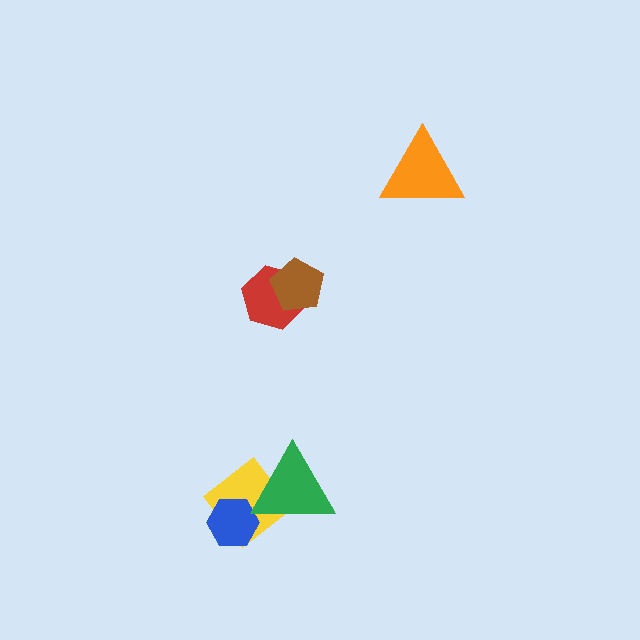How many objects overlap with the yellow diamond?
2 objects overlap with the yellow diamond.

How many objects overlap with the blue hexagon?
1 object overlaps with the blue hexagon.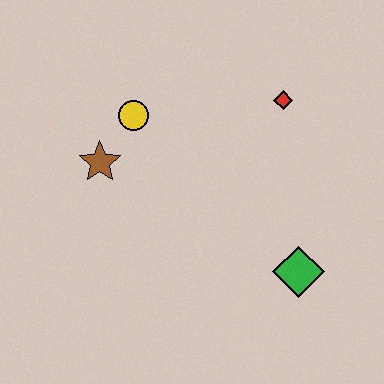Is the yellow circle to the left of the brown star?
No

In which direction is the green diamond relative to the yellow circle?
The green diamond is to the right of the yellow circle.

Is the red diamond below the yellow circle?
No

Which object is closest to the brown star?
The yellow circle is closest to the brown star.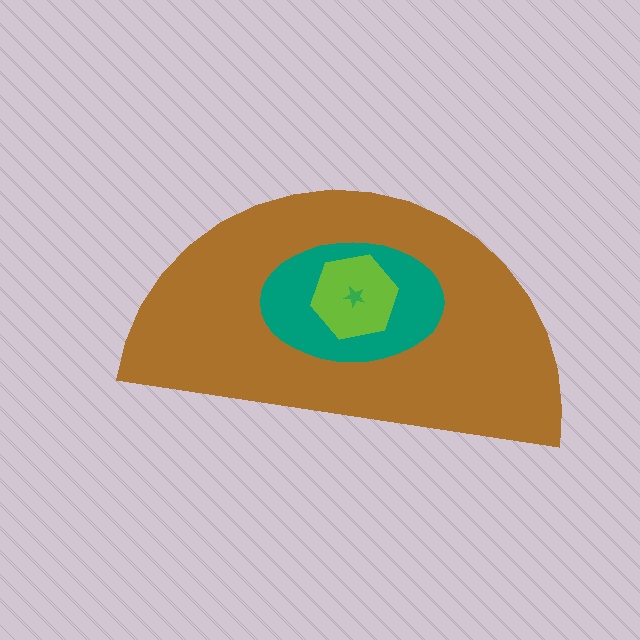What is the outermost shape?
The brown semicircle.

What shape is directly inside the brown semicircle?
The teal ellipse.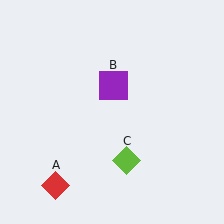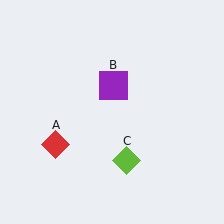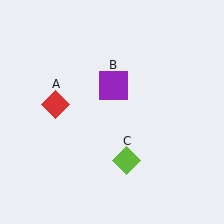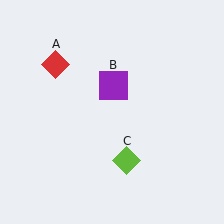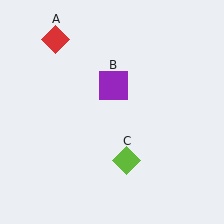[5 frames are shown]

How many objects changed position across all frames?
1 object changed position: red diamond (object A).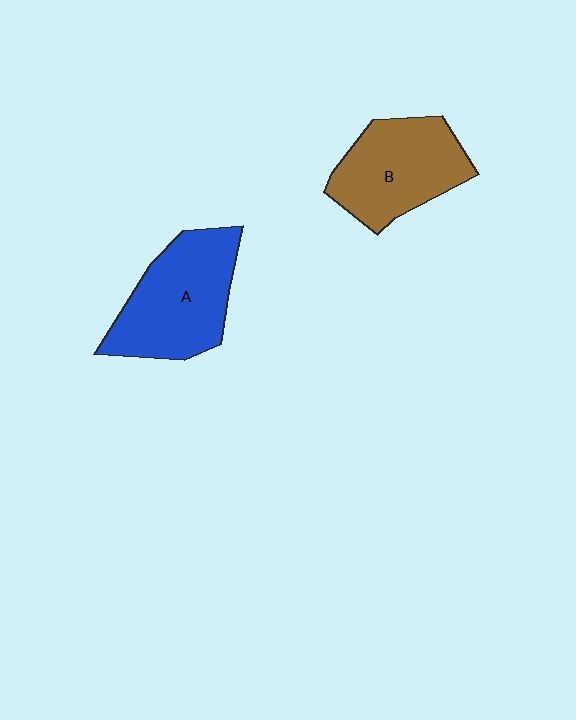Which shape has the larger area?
Shape A (blue).